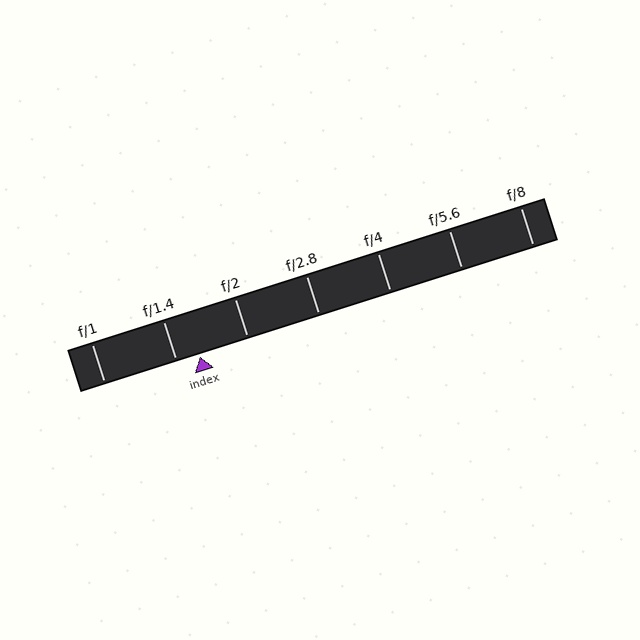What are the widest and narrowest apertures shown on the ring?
The widest aperture shown is f/1 and the narrowest is f/8.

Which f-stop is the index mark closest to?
The index mark is closest to f/1.4.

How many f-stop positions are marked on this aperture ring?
There are 7 f-stop positions marked.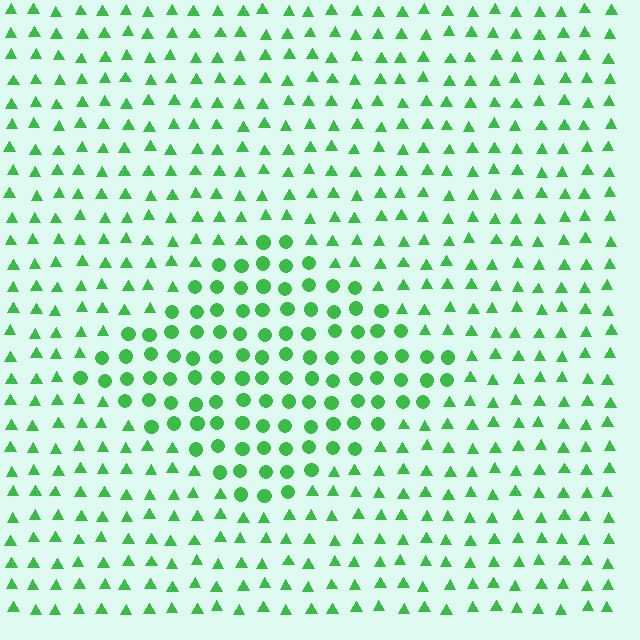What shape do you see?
I see a diamond.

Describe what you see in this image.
The image is filled with small green elements arranged in a uniform grid. A diamond-shaped region contains circles, while the surrounding area contains triangles. The boundary is defined purely by the change in element shape.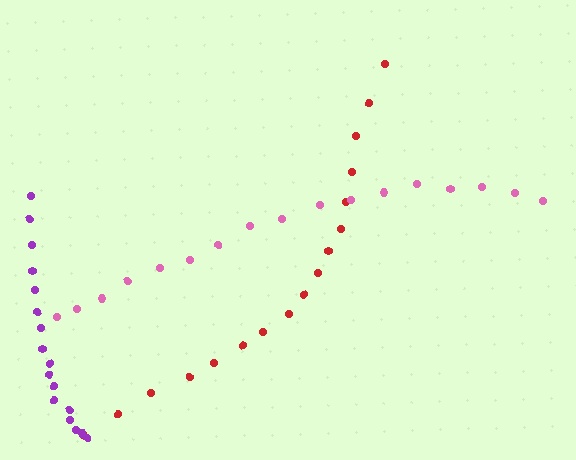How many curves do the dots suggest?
There are 3 distinct paths.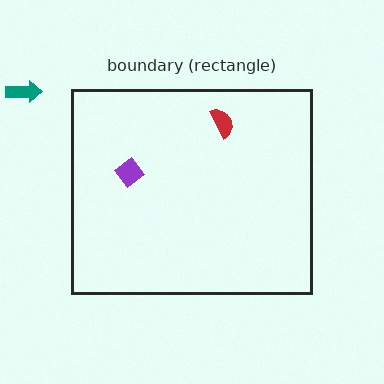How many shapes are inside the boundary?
2 inside, 1 outside.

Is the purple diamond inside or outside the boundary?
Inside.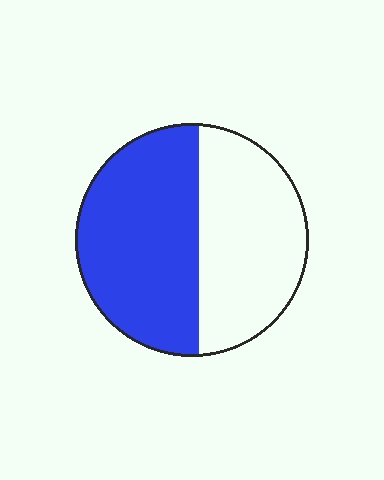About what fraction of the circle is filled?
About one half (1/2).